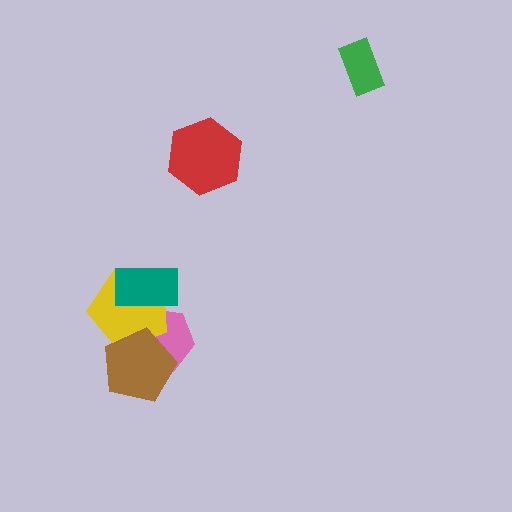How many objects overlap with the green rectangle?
0 objects overlap with the green rectangle.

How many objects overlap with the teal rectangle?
2 objects overlap with the teal rectangle.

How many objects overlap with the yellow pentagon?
3 objects overlap with the yellow pentagon.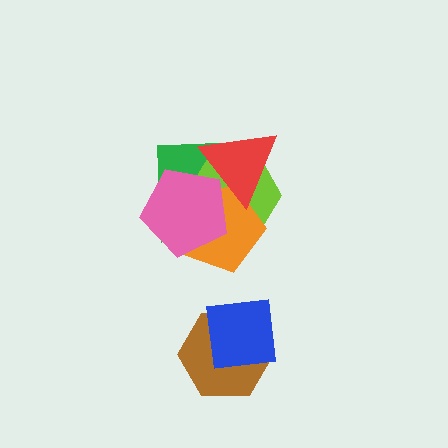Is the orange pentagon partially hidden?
Yes, it is partially covered by another shape.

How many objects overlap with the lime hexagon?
4 objects overlap with the lime hexagon.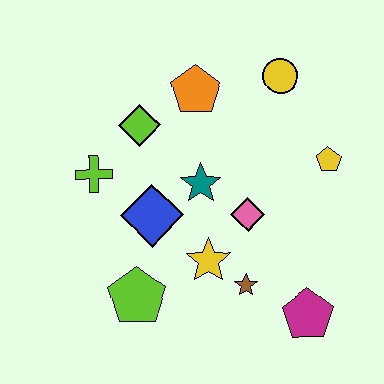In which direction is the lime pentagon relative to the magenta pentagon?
The lime pentagon is to the left of the magenta pentagon.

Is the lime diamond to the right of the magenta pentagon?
No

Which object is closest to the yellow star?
The brown star is closest to the yellow star.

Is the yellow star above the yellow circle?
No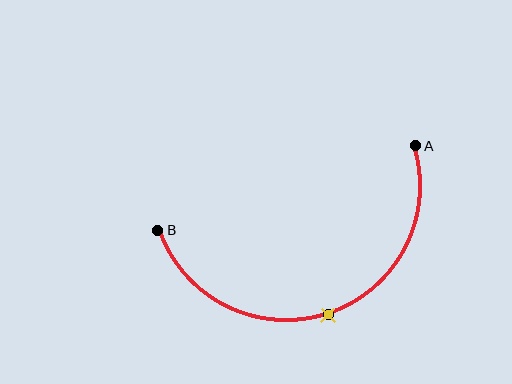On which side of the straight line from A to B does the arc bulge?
The arc bulges below the straight line connecting A and B.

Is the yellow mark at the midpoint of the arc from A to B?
Yes. The yellow mark lies on the arc at equal arc-length from both A and B — it is the arc midpoint.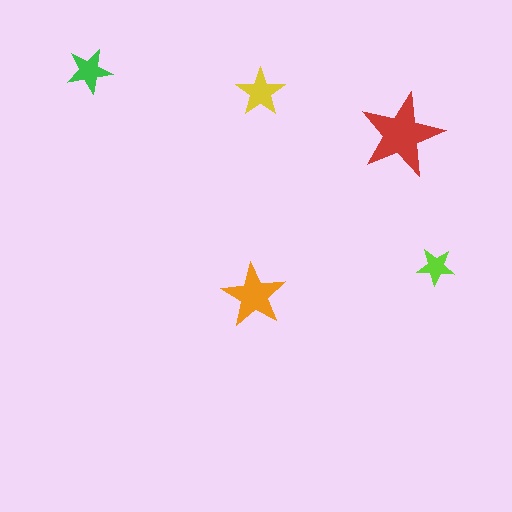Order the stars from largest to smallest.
the red one, the orange one, the yellow one, the green one, the lime one.